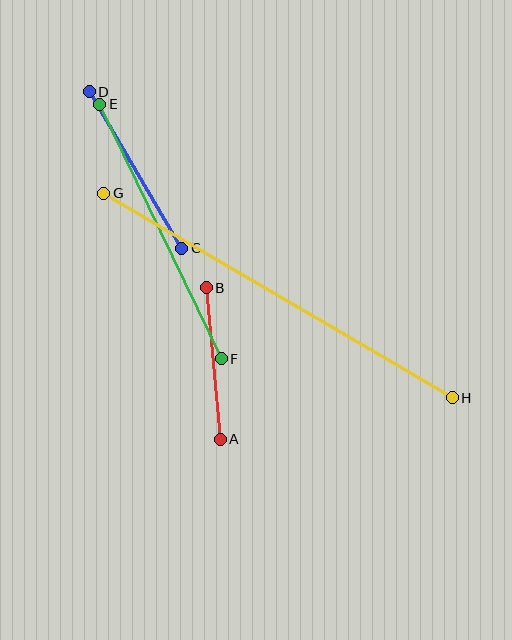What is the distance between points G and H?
The distance is approximately 404 pixels.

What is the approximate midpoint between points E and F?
The midpoint is at approximately (161, 232) pixels.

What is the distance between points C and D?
The distance is approximately 182 pixels.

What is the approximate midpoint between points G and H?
The midpoint is at approximately (278, 296) pixels.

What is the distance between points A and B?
The distance is approximately 152 pixels.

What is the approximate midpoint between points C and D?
The midpoint is at approximately (136, 170) pixels.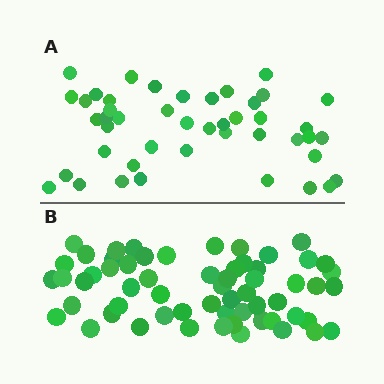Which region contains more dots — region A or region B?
Region B (the bottom region) has more dots.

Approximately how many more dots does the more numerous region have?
Region B has approximately 15 more dots than region A.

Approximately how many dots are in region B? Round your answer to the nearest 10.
About 60 dots.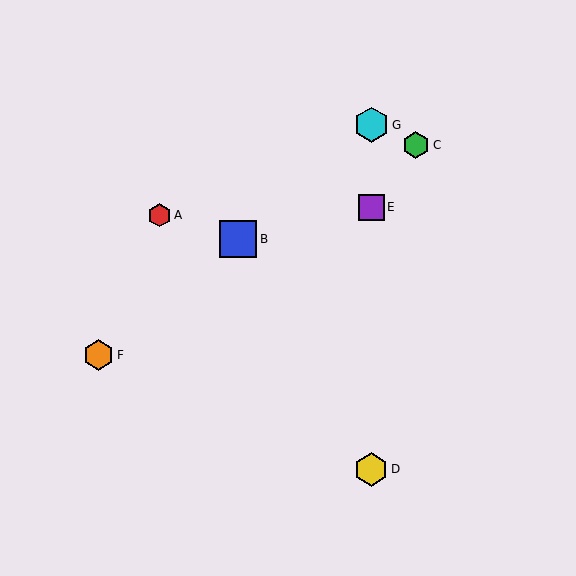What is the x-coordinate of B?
Object B is at x≈238.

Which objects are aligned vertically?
Objects D, E, G are aligned vertically.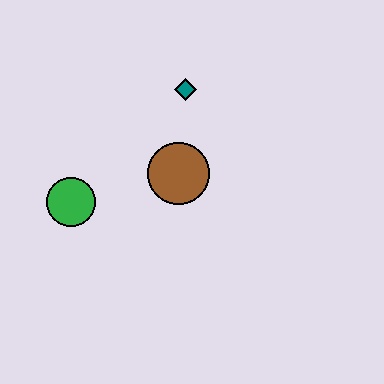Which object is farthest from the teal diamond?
The green circle is farthest from the teal diamond.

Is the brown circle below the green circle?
No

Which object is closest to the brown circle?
The teal diamond is closest to the brown circle.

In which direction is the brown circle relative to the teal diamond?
The brown circle is below the teal diamond.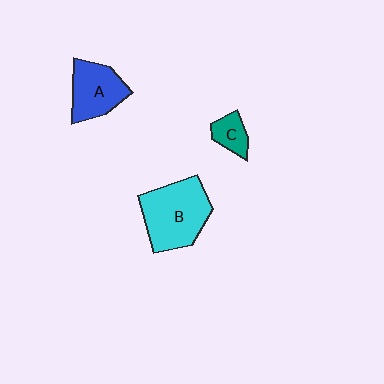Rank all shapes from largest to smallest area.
From largest to smallest: B (cyan), A (blue), C (teal).